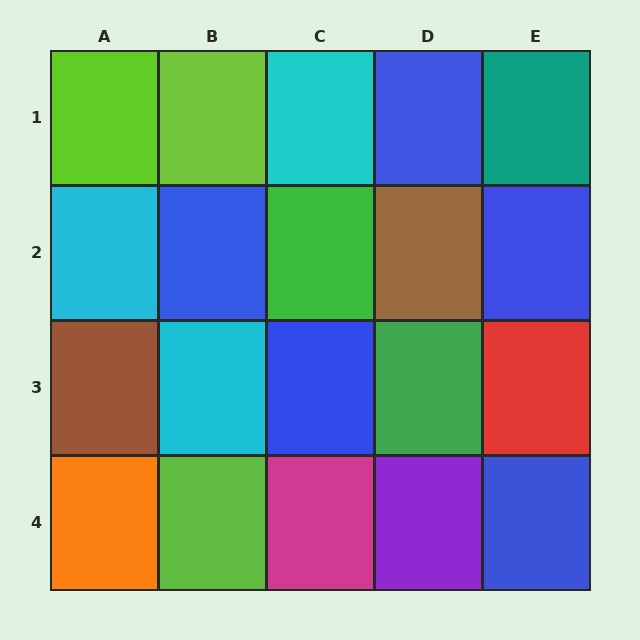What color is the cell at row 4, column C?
Magenta.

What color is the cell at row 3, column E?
Red.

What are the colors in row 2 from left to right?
Cyan, blue, green, brown, blue.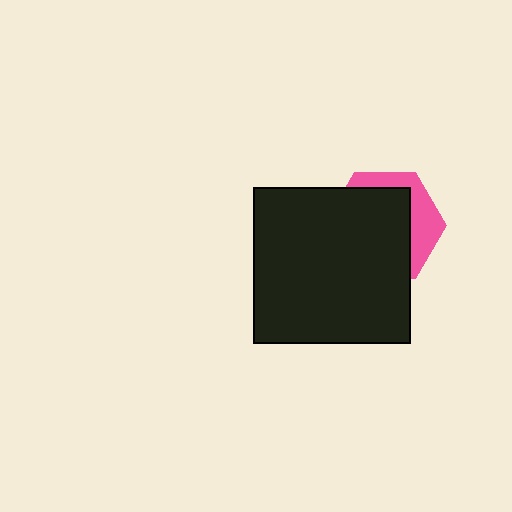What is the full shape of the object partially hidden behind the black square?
The partially hidden object is a pink hexagon.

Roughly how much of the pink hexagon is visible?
A small part of it is visible (roughly 31%).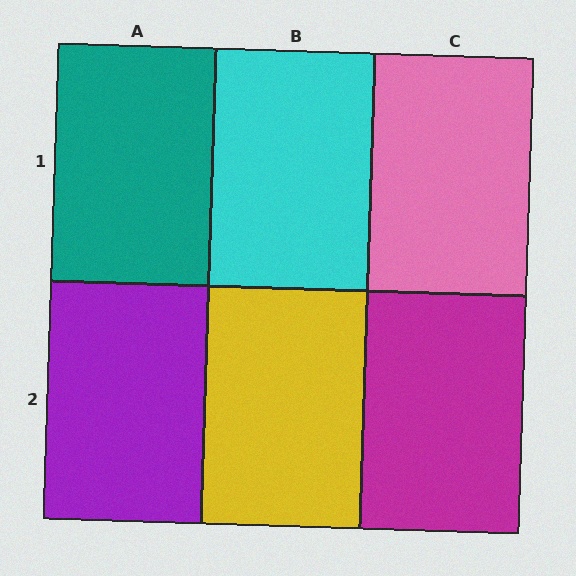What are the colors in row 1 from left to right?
Teal, cyan, pink.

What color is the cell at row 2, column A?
Purple.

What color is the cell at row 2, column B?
Yellow.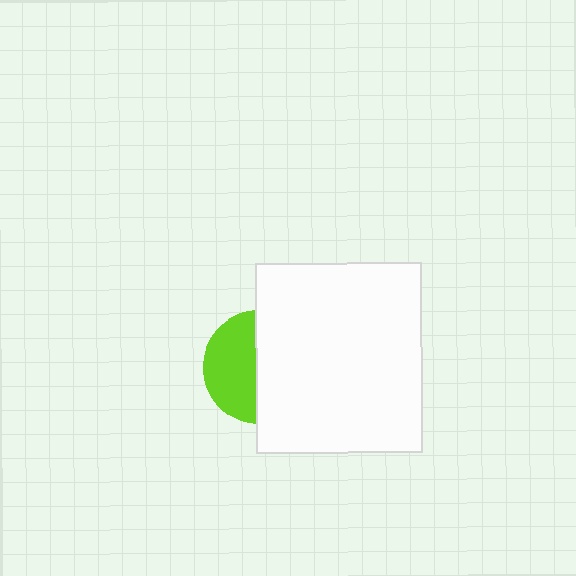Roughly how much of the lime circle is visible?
About half of it is visible (roughly 46%).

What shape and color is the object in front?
The object in front is a white rectangle.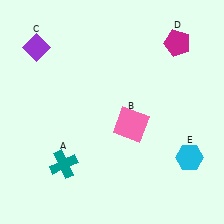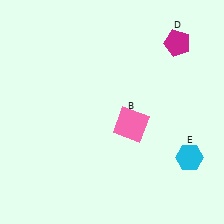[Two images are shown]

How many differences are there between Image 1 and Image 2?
There are 2 differences between the two images.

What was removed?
The purple diamond (C), the teal cross (A) were removed in Image 2.